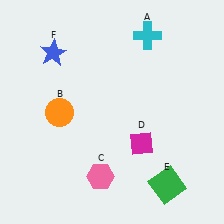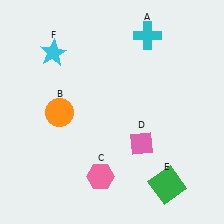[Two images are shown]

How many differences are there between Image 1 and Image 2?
There are 2 differences between the two images.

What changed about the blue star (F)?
In Image 1, F is blue. In Image 2, it changed to cyan.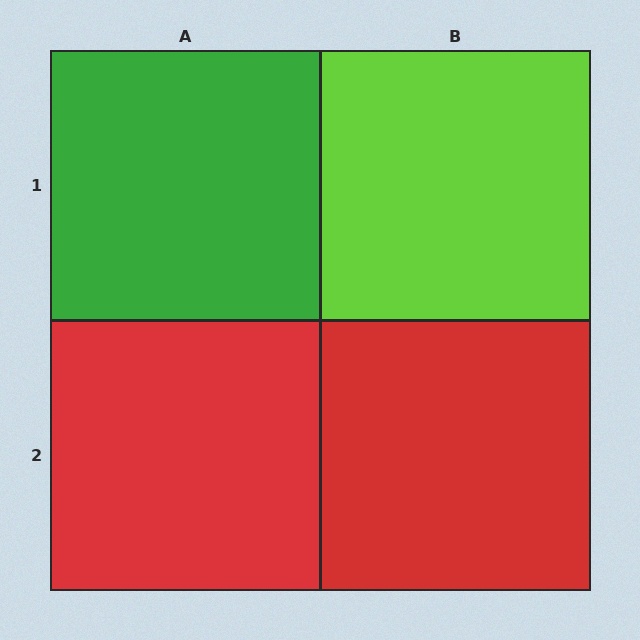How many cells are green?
1 cell is green.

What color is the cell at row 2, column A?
Red.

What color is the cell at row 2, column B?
Red.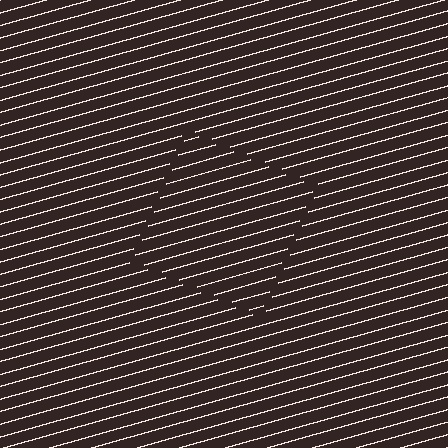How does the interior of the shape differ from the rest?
The interior of the shape contains the same grating, shifted by half a period — the contour is defined by the phase discontinuity where line-ends from the inner and outer gratings abut.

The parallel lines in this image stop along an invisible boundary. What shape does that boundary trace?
An illusory square. The interior of the shape contains the same grating, shifted by half a period — the contour is defined by the phase discontinuity where line-ends from the inner and outer gratings abut.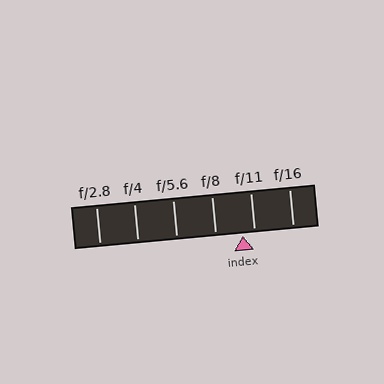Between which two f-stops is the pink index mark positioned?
The index mark is between f/8 and f/11.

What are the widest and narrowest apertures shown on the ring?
The widest aperture shown is f/2.8 and the narrowest is f/16.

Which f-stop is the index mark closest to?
The index mark is closest to f/11.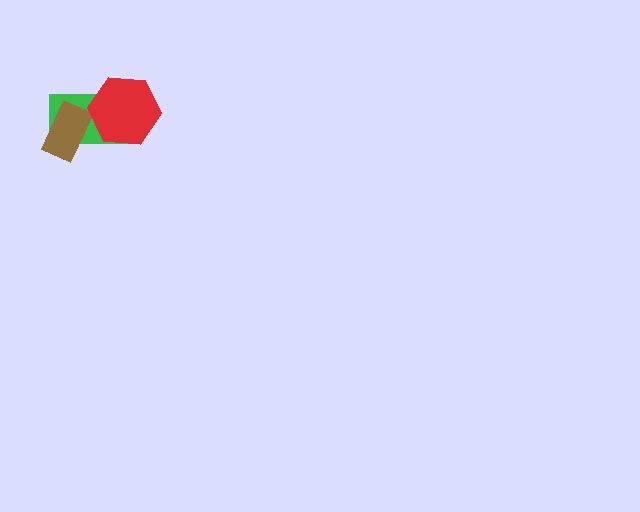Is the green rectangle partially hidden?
Yes, it is partially covered by another shape.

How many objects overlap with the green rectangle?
2 objects overlap with the green rectangle.